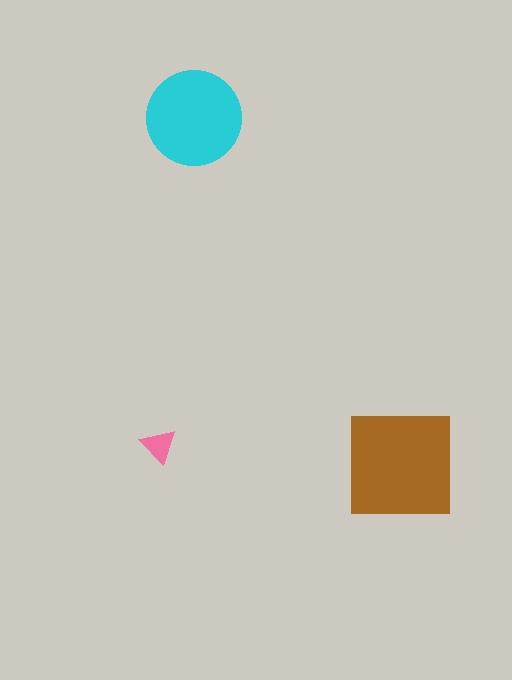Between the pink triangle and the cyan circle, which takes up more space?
The cyan circle.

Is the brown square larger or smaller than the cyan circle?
Larger.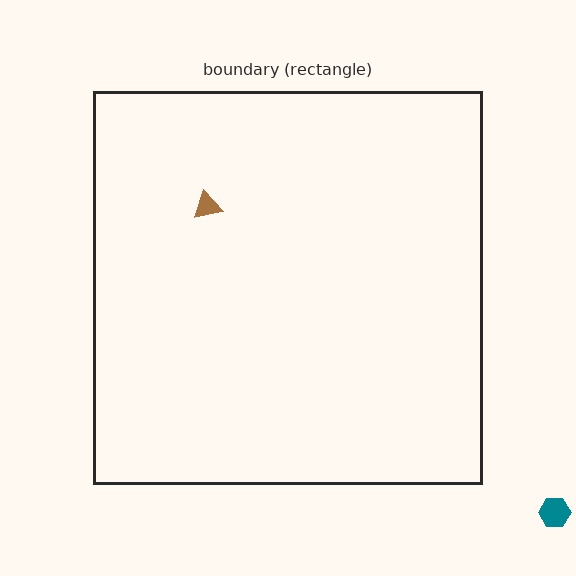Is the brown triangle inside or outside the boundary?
Inside.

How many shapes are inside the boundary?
1 inside, 1 outside.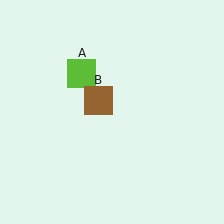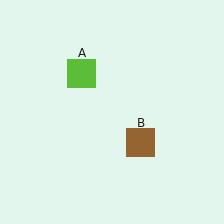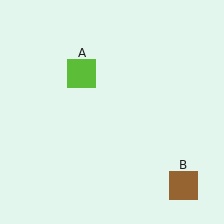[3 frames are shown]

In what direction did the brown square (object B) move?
The brown square (object B) moved down and to the right.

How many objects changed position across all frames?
1 object changed position: brown square (object B).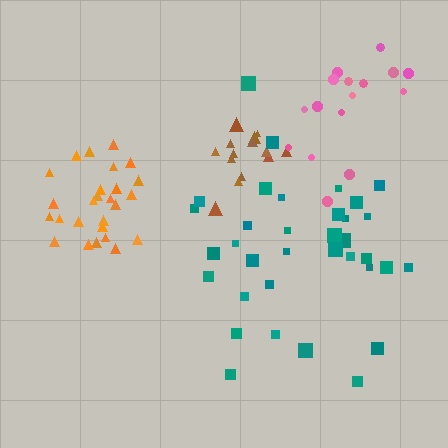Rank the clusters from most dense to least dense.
orange, brown, pink, teal.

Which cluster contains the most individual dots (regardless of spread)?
Teal (35).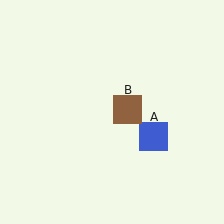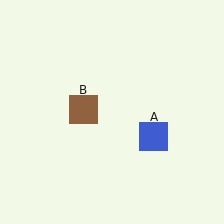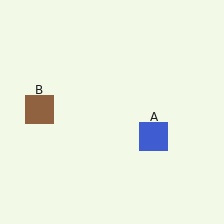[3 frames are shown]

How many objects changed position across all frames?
1 object changed position: brown square (object B).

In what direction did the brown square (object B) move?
The brown square (object B) moved left.